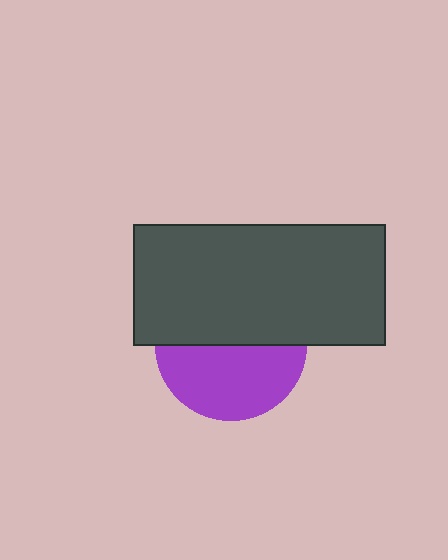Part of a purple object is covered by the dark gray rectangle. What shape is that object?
It is a circle.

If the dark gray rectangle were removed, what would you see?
You would see the complete purple circle.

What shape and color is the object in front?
The object in front is a dark gray rectangle.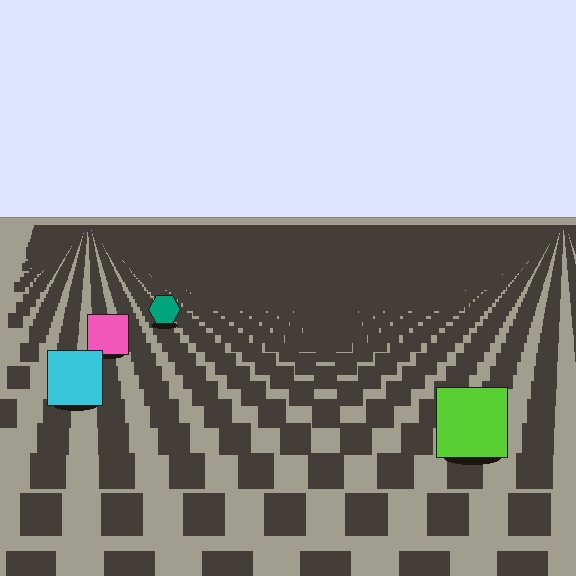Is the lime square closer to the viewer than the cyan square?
Yes. The lime square is closer — you can tell from the texture gradient: the ground texture is coarser near it.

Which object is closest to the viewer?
The lime square is closest. The texture marks near it are larger and more spread out.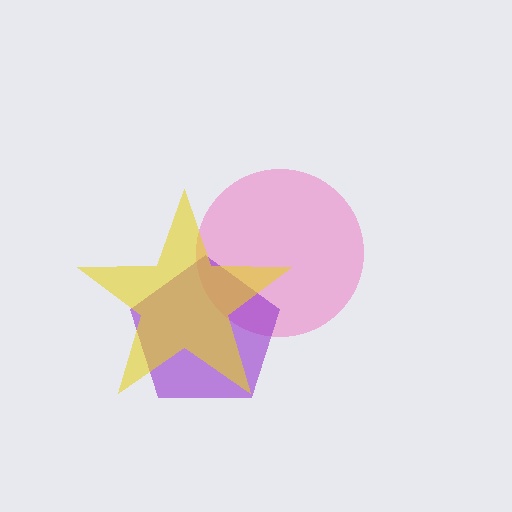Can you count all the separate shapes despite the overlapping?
Yes, there are 3 separate shapes.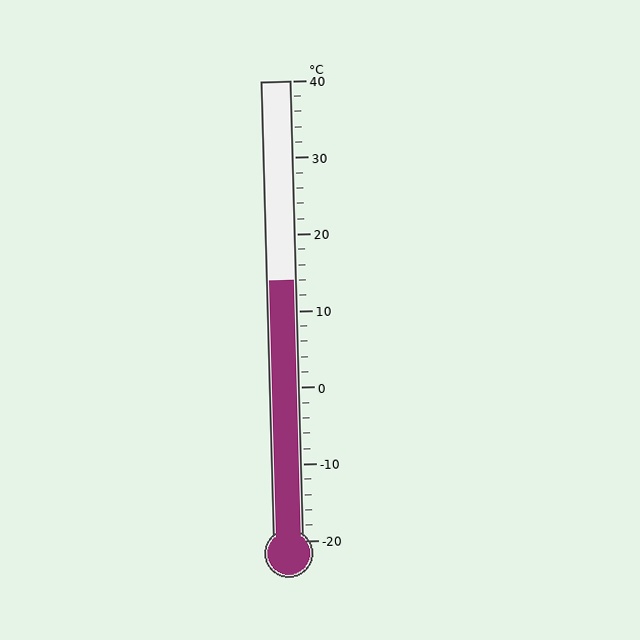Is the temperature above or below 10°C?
The temperature is above 10°C.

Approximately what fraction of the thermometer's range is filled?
The thermometer is filled to approximately 55% of its range.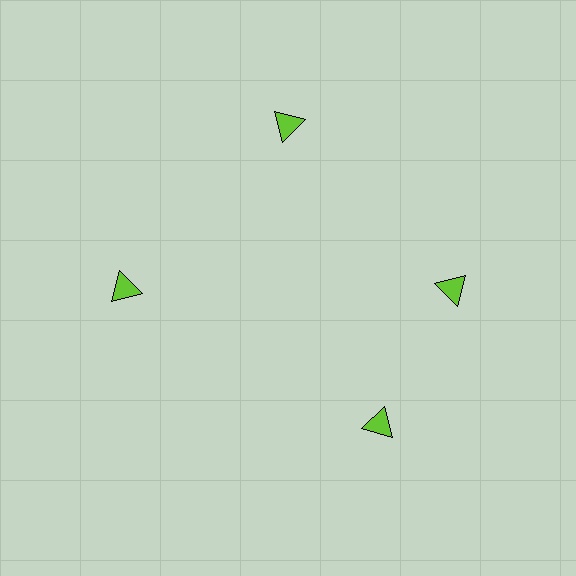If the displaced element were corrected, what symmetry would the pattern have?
It would have 4-fold rotational symmetry — the pattern would map onto itself every 90 degrees.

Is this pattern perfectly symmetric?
No. The 4 lime triangles are arranged in a ring, but one element near the 6 o'clock position is rotated out of alignment along the ring, breaking the 4-fold rotational symmetry.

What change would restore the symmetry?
The symmetry would be restored by rotating it back into even spacing with its neighbors so that all 4 triangles sit at equal angles and equal distance from the center.